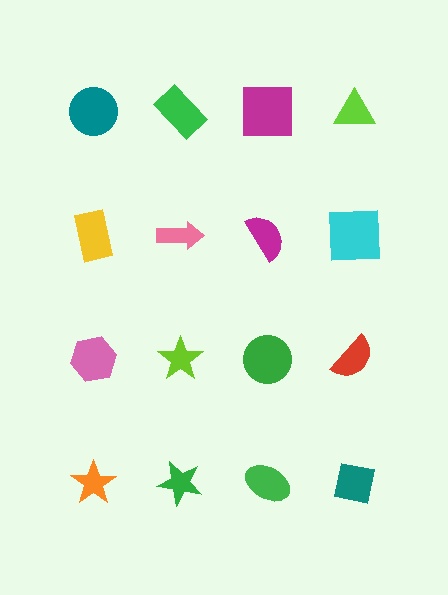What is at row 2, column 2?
A pink arrow.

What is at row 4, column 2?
A green star.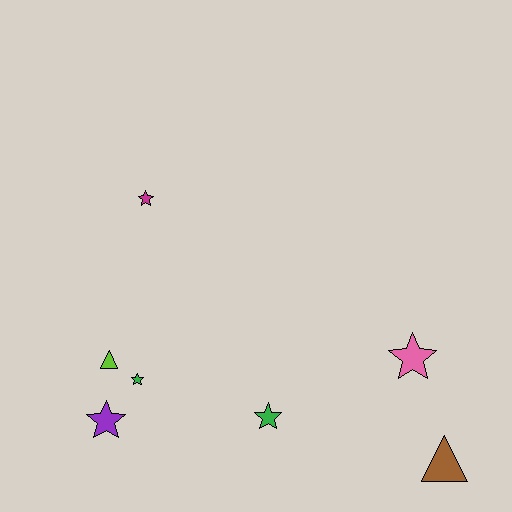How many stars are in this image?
There are 5 stars.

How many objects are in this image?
There are 7 objects.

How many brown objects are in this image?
There is 1 brown object.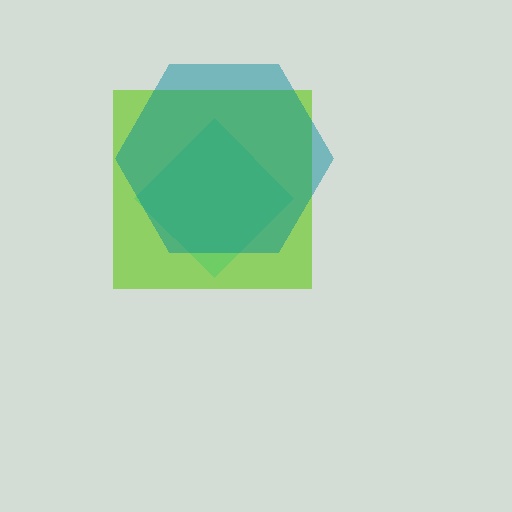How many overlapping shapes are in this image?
There are 3 overlapping shapes in the image.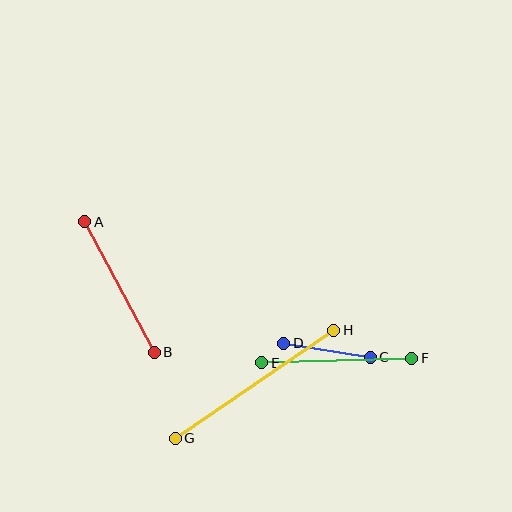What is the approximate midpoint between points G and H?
The midpoint is at approximately (254, 384) pixels.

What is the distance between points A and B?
The distance is approximately 148 pixels.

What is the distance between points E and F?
The distance is approximately 150 pixels.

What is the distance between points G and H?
The distance is approximately 192 pixels.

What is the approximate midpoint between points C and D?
The midpoint is at approximately (327, 350) pixels.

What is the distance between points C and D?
The distance is approximately 88 pixels.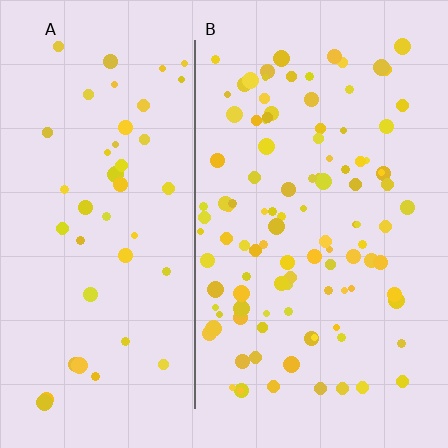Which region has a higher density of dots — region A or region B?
B (the right).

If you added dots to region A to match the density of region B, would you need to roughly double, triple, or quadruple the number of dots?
Approximately double.